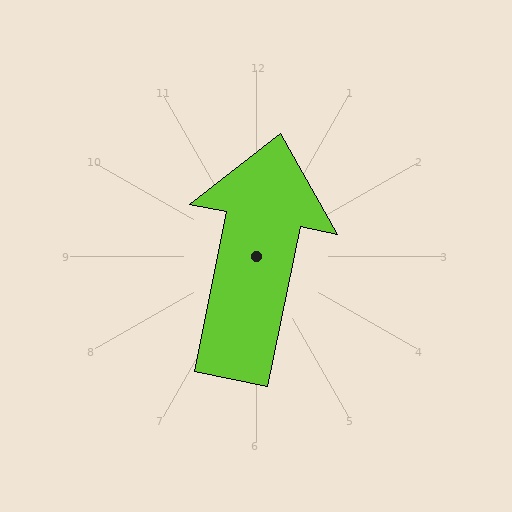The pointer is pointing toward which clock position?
Roughly 12 o'clock.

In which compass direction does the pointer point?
North.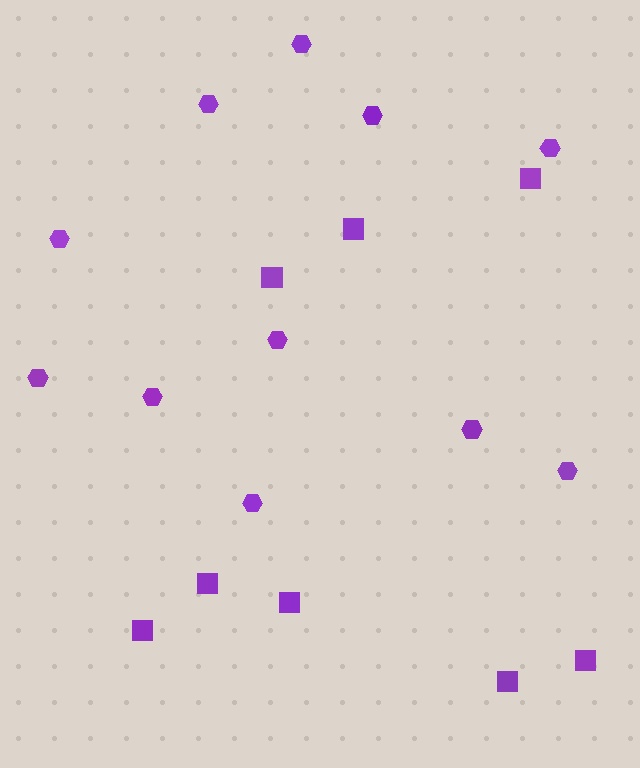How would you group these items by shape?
There are 2 groups: one group of hexagons (11) and one group of squares (8).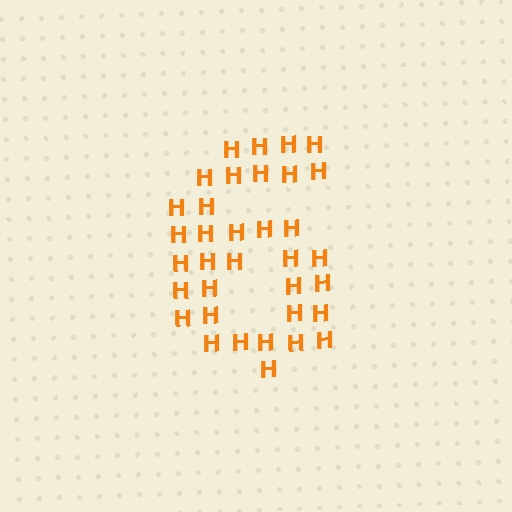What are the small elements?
The small elements are letter H's.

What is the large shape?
The large shape is the digit 6.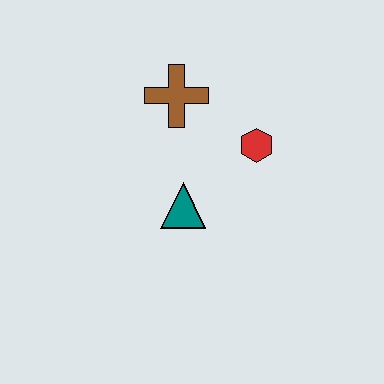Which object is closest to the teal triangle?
The red hexagon is closest to the teal triangle.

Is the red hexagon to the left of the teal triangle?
No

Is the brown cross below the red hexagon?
No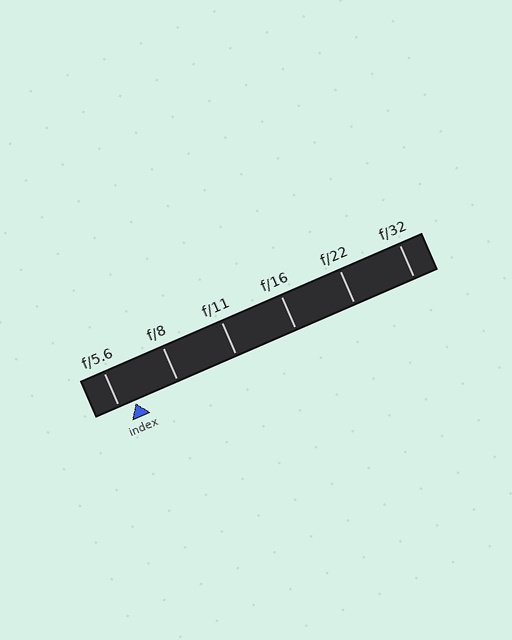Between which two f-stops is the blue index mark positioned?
The index mark is between f/5.6 and f/8.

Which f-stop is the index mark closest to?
The index mark is closest to f/5.6.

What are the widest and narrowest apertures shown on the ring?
The widest aperture shown is f/5.6 and the narrowest is f/32.